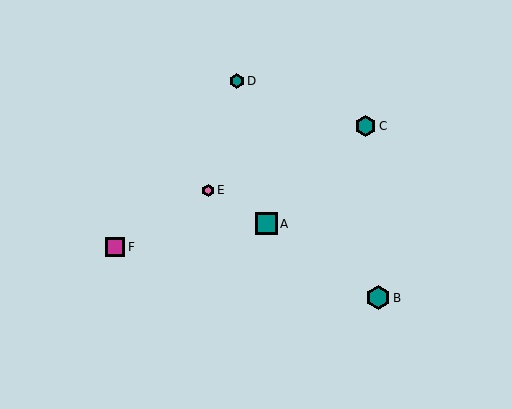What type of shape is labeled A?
Shape A is a teal square.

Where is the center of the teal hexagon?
The center of the teal hexagon is at (378, 298).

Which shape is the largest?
The teal hexagon (labeled B) is the largest.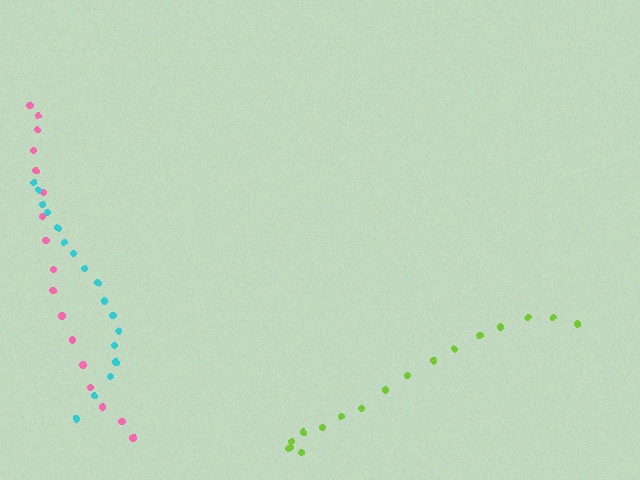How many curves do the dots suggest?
There are 3 distinct paths.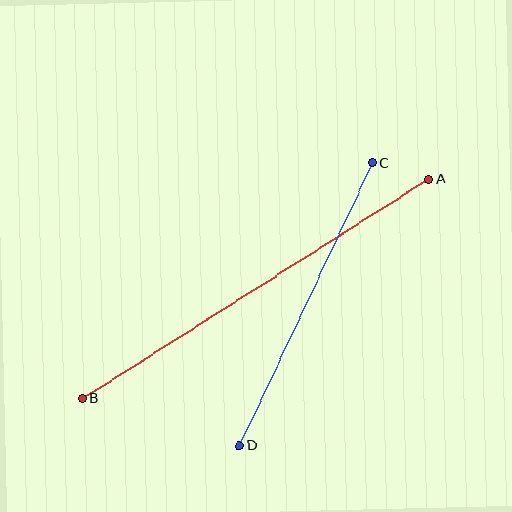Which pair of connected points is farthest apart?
Points A and B are farthest apart.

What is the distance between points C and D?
The distance is approximately 313 pixels.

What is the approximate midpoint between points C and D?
The midpoint is at approximately (306, 304) pixels.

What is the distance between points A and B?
The distance is approximately 410 pixels.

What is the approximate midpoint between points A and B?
The midpoint is at approximately (256, 289) pixels.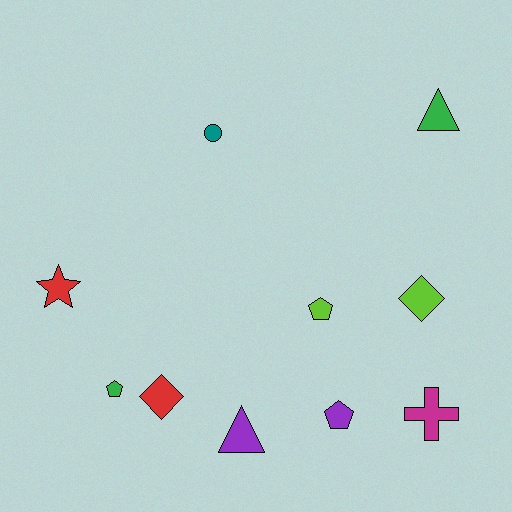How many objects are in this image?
There are 10 objects.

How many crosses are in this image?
There is 1 cross.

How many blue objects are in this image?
There are no blue objects.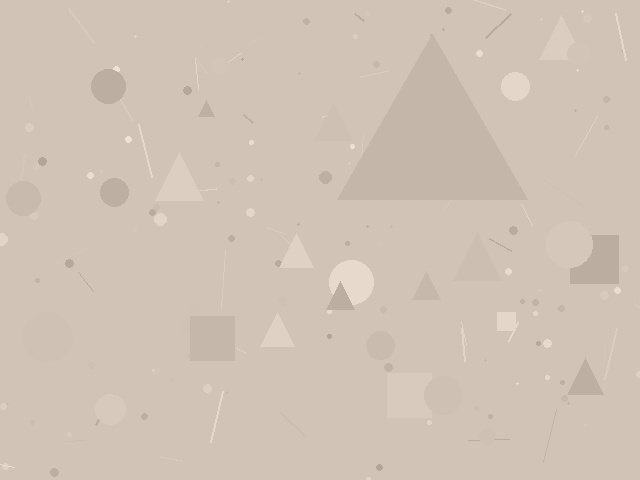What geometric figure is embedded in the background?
A triangle is embedded in the background.